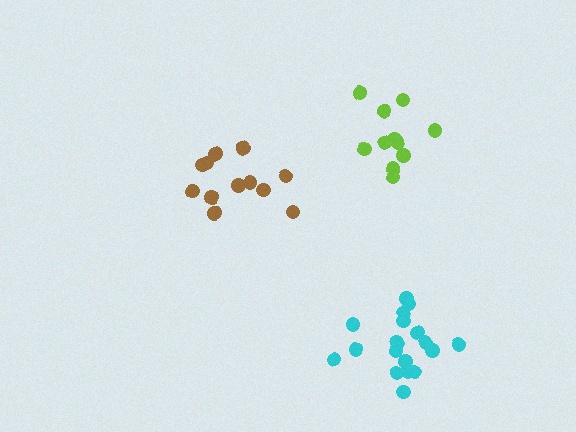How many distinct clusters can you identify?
There are 3 distinct clusters.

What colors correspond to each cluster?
The clusters are colored: lime, cyan, brown.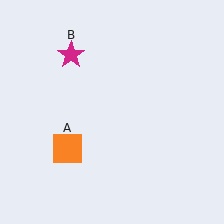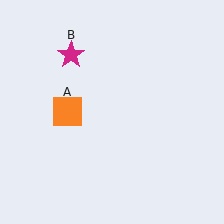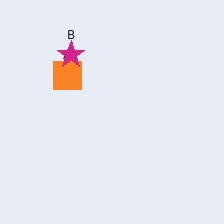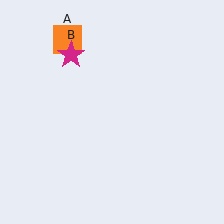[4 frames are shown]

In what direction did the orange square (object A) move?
The orange square (object A) moved up.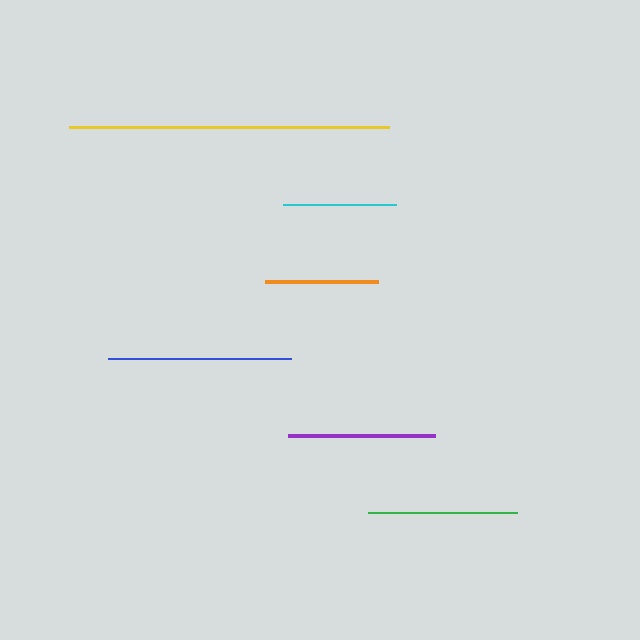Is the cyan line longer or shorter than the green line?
The green line is longer than the cyan line.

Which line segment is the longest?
The yellow line is the longest at approximately 319 pixels.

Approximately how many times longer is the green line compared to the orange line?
The green line is approximately 1.3 times the length of the orange line.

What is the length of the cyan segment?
The cyan segment is approximately 112 pixels long.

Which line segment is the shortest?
The cyan line is the shortest at approximately 112 pixels.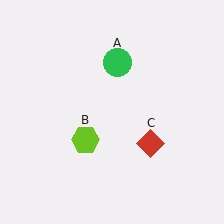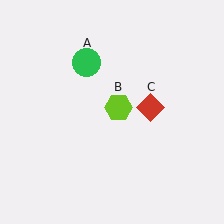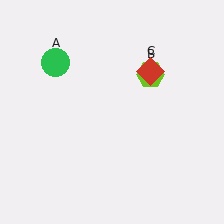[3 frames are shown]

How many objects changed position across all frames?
3 objects changed position: green circle (object A), lime hexagon (object B), red diamond (object C).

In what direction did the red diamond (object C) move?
The red diamond (object C) moved up.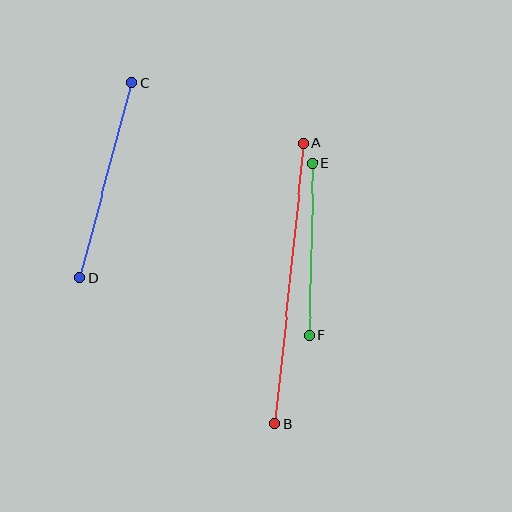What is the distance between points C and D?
The distance is approximately 202 pixels.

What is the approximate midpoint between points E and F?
The midpoint is at approximately (311, 249) pixels.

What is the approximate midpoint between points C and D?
The midpoint is at approximately (106, 181) pixels.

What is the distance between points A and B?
The distance is approximately 282 pixels.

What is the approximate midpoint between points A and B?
The midpoint is at approximately (289, 283) pixels.